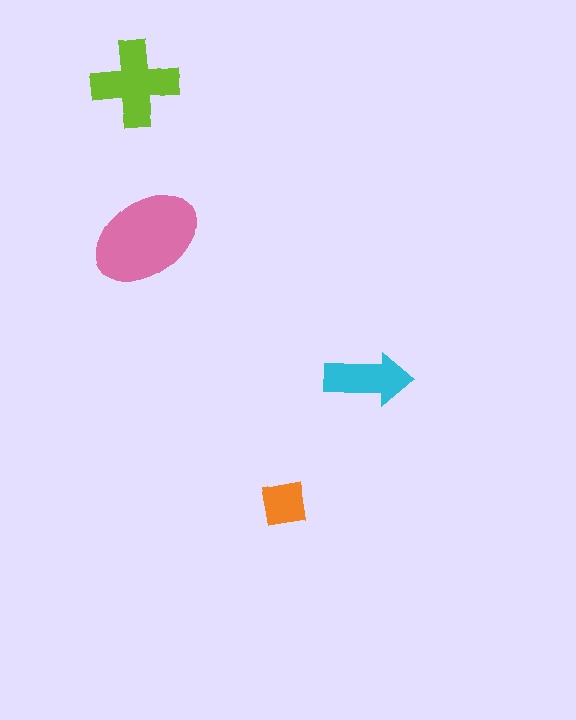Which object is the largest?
The pink ellipse.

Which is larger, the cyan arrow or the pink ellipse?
The pink ellipse.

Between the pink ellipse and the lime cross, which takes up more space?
The pink ellipse.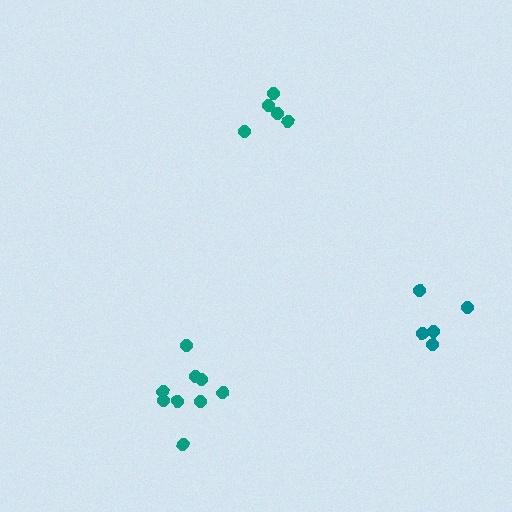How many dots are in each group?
Group 1: 5 dots, Group 2: 9 dots, Group 3: 5 dots (19 total).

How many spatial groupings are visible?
There are 3 spatial groupings.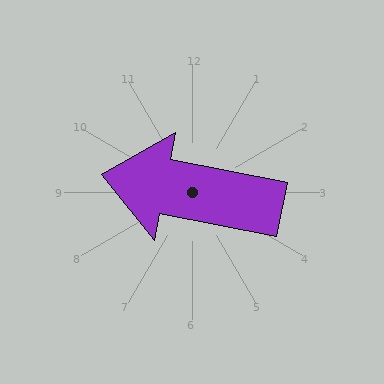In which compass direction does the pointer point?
West.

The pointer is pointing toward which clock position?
Roughly 9 o'clock.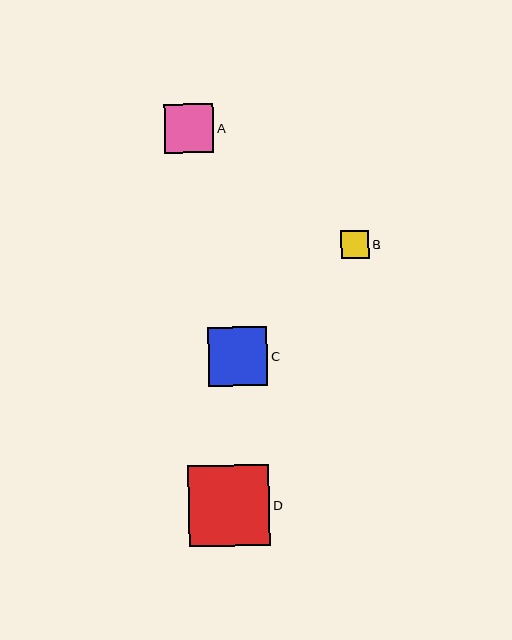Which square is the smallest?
Square B is the smallest with a size of approximately 28 pixels.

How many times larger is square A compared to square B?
Square A is approximately 1.7 times the size of square B.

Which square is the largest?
Square D is the largest with a size of approximately 81 pixels.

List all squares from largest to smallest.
From largest to smallest: D, C, A, B.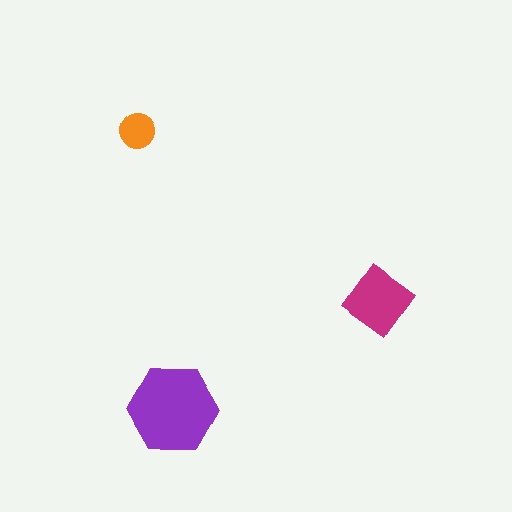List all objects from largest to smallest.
The purple hexagon, the magenta diamond, the orange circle.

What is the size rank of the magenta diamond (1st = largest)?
2nd.